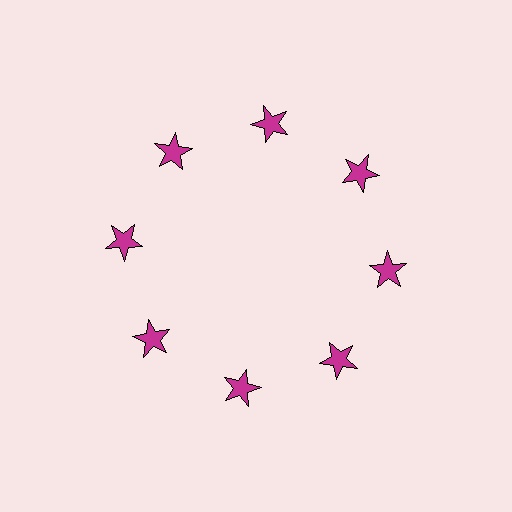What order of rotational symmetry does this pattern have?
This pattern has 8-fold rotational symmetry.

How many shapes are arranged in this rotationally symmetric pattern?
There are 8 shapes, arranged in 8 groups of 1.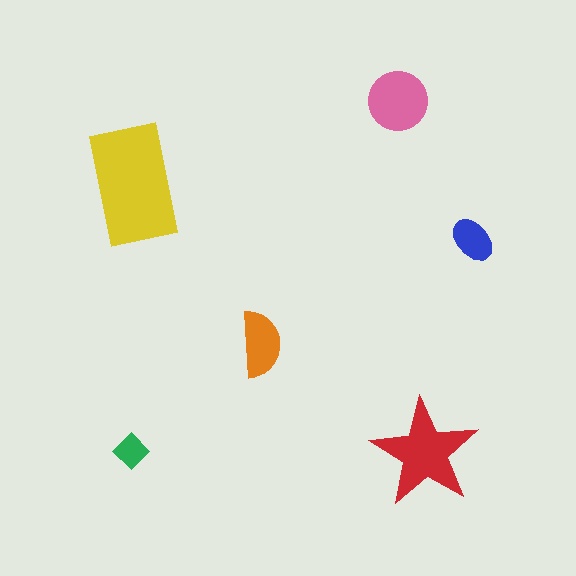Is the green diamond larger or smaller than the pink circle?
Smaller.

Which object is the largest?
The yellow rectangle.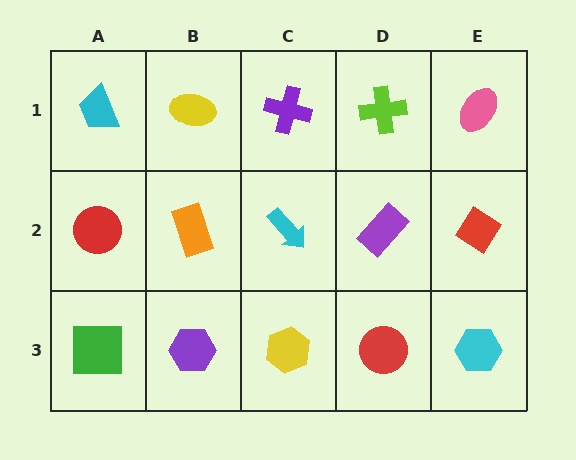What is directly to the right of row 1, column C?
A lime cross.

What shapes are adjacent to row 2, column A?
A cyan trapezoid (row 1, column A), a green square (row 3, column A), an orange rectangle (row 2, column B).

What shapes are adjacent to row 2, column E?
A pink ellipse (row 1, column E), a cyan hexagon (row 3, column E), a purple rectangle (row 2, column D).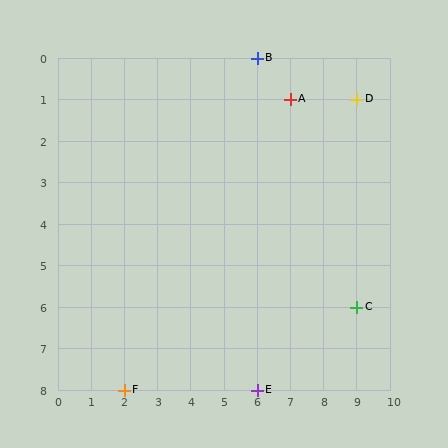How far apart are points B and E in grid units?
Points B and E are 8 rows apart.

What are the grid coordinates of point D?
Point D is at grid coordinates (9, 1).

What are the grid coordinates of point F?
Point F is at grid coordinates (2, 8).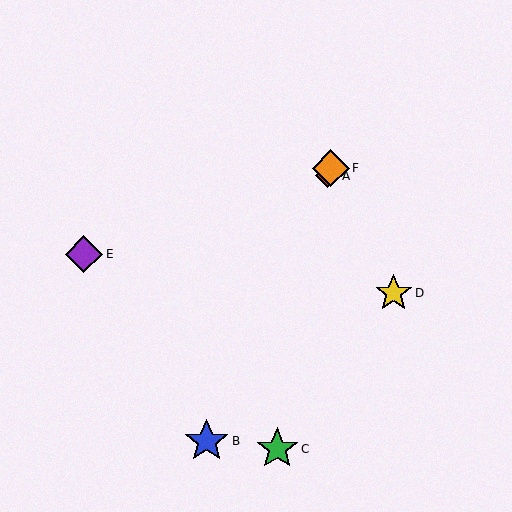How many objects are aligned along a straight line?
3 objects (A, B, F) are aligned along a straight line.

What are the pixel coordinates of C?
Object C is at (277, 449).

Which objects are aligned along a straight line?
Objects A, B, F are aligned along a straight line.